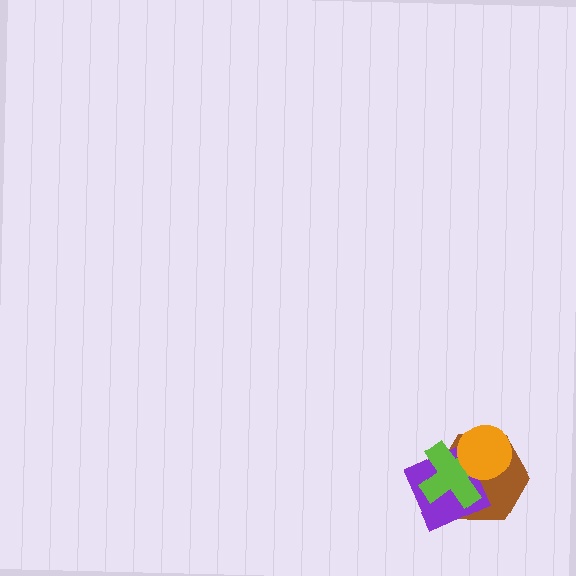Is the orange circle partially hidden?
No, no other shape covers it.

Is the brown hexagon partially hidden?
Yes, it is partially covered by another shape.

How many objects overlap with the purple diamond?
3 objects overlap with the purple diamond.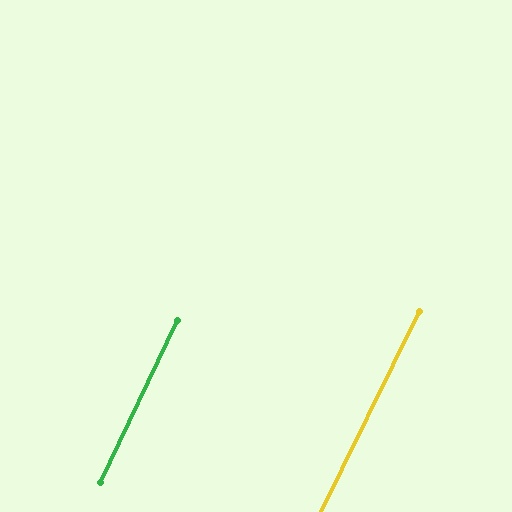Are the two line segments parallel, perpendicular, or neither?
Parallel — their directions differ by only 0.9°.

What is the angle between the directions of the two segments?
Approximately 1 degree.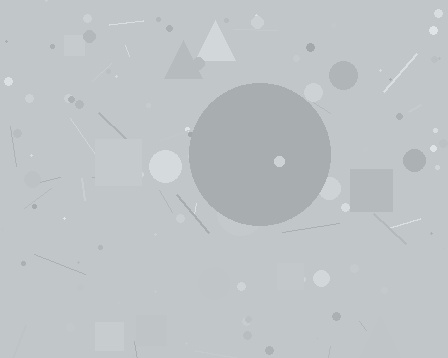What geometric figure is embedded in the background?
A circle is embedded in the background.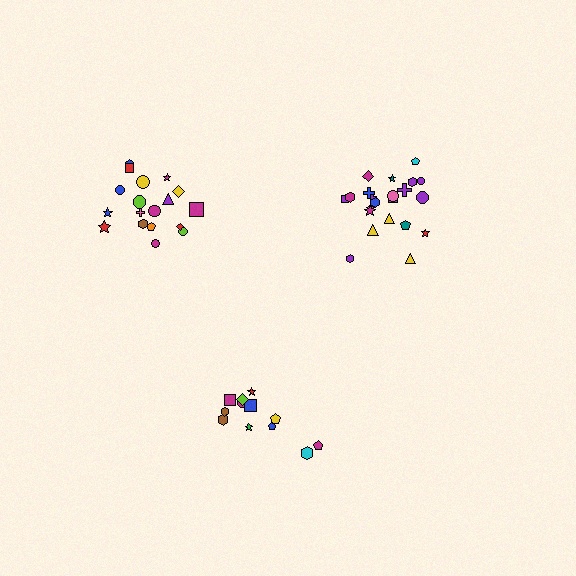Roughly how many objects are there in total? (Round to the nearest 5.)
Roughly 50 objects in total.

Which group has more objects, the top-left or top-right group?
The top-right group.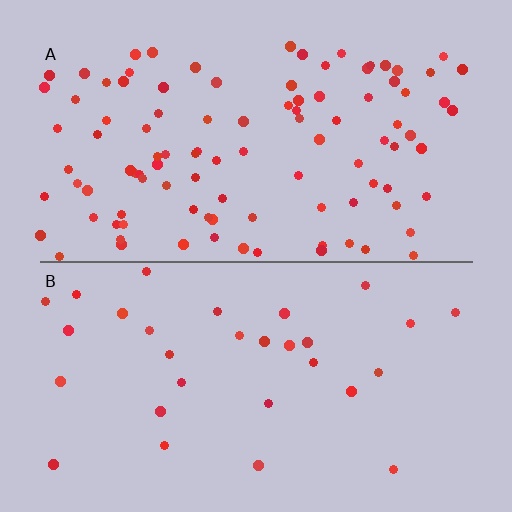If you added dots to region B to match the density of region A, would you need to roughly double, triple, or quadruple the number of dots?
Approximately triple.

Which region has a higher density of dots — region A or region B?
A (the top).